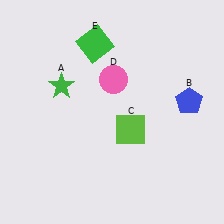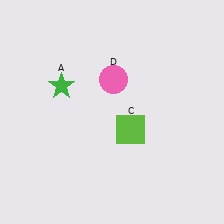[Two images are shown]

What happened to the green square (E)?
The green square (E) was removed in Image 2. It was in the top-left area of Image 1.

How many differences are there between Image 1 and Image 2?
There are 2 differences between the two images.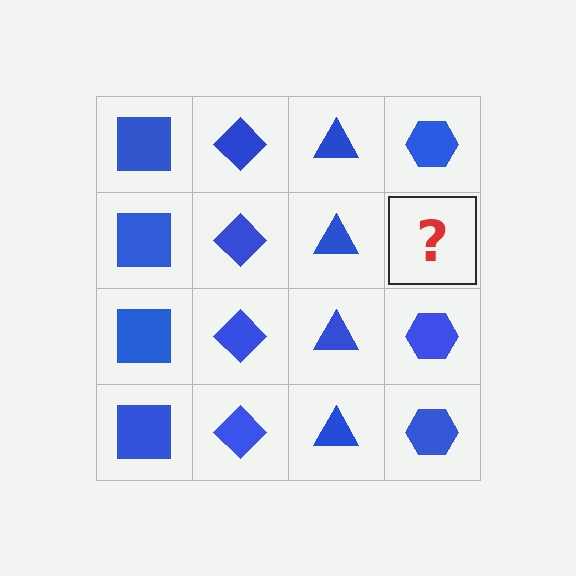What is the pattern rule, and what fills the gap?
The rule is that each column has a consistent shape. The gap should be filled with a blue hexagon.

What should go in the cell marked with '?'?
The missing cell should contain a blue hexagon.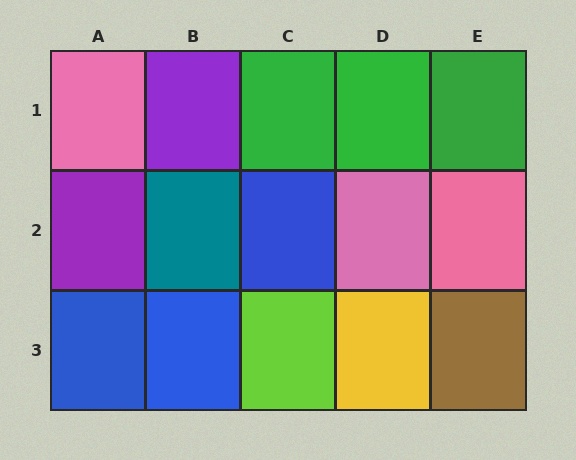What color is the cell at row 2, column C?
Blue.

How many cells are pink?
3 cells are pink.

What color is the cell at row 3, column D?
Yellow.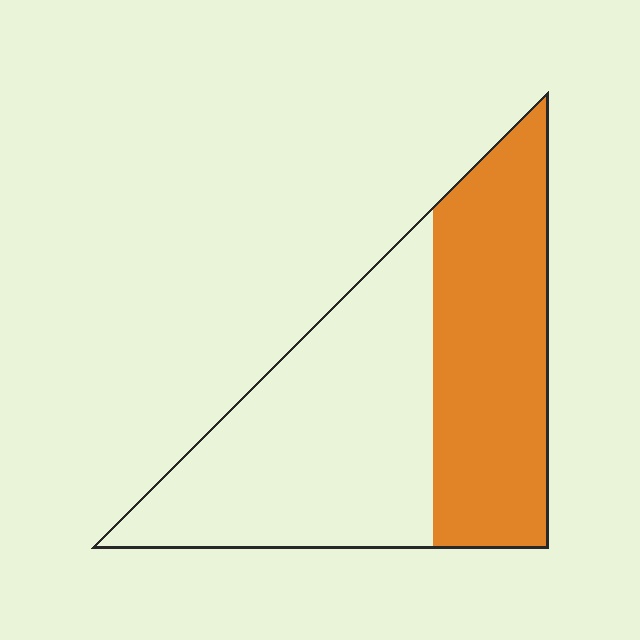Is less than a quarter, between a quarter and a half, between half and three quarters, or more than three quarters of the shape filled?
Between a quarter and a half.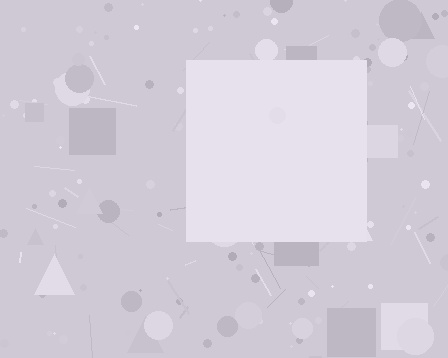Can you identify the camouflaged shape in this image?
The camouflaged shape is a square.